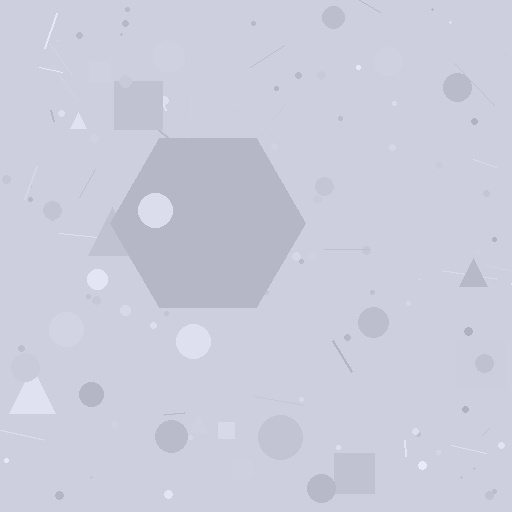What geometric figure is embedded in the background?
A hexagon is embedded in the background.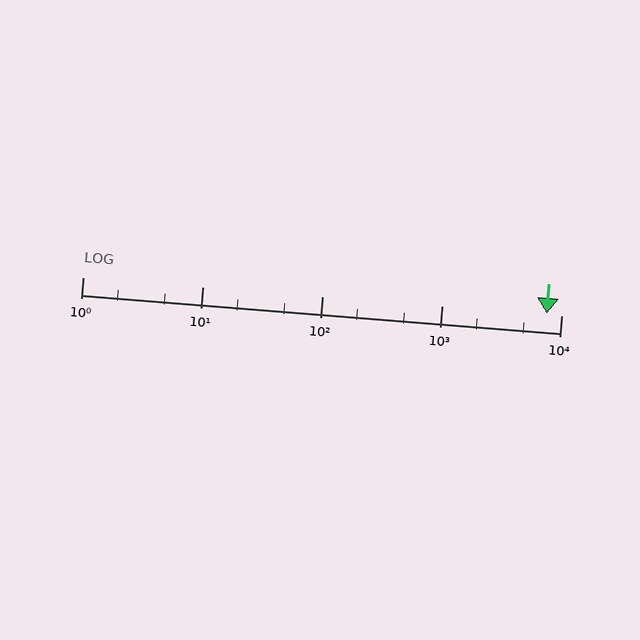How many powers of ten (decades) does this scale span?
The scale spans 4 decades, from 1 to 10000.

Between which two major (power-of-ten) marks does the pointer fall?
The pointer is between 1000 and 10000.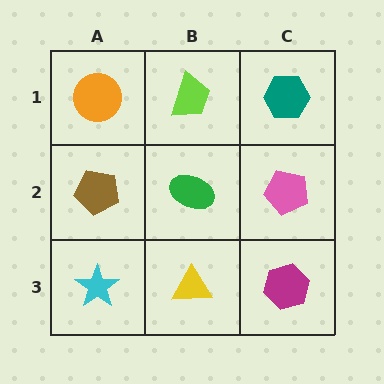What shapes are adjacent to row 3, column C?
A pink pentagon (row 2, column C), a yellow triangle (row 3, column B).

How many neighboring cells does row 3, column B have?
3.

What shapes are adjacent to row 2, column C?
A teal hexagon (row 1, column C), a magenta hexagon (row 3, column C), a green ellipse (row 2, column B).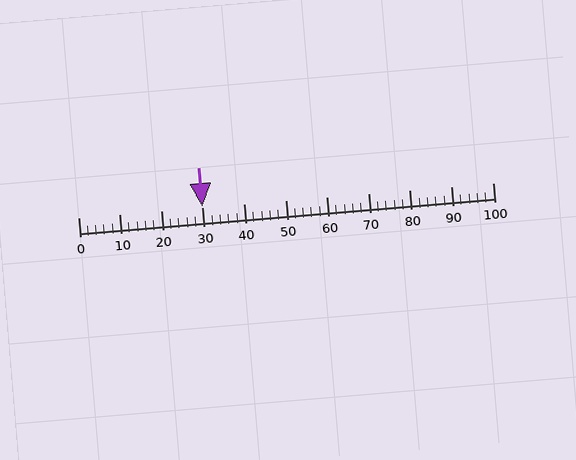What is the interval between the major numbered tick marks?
The major tick marks are spaced 10 units apart.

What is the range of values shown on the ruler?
The ruler shows values from 0 to 100.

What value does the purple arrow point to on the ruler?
The purple arrow points to approximately 30.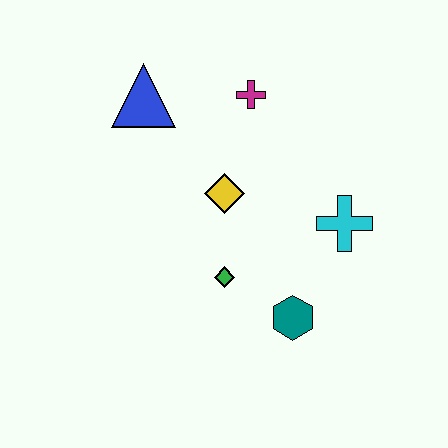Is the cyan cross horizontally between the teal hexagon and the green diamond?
No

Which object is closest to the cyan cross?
The teal hexagon is closest to the cyan cross.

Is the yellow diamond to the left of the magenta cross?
Yes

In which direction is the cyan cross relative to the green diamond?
The cyan cross is to the right of the green diamond.